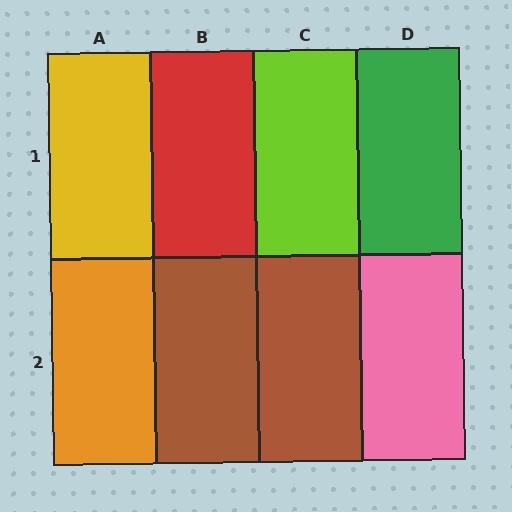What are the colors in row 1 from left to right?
Yellow, red, lime, green.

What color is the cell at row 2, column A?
Orange.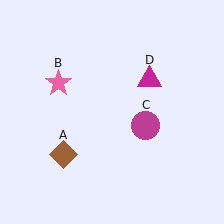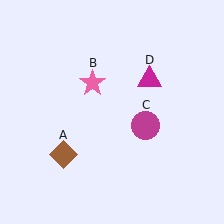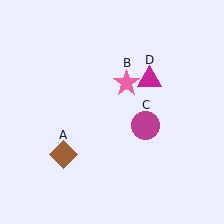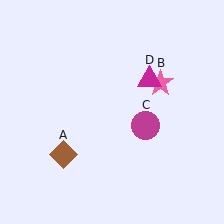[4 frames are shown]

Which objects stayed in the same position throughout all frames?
Brown diamond (object A) and magenta circle (object C) and magenta triangle (object D) remained stationary.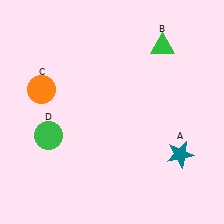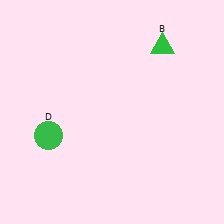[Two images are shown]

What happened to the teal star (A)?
The teal star (A) was removed in Image 2. It was in the bottom-right area of Image 1.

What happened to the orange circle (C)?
The orange circle (C) was removed in Image 2. It was in the top-left area of Image 1.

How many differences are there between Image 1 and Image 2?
There are 2 differences between the two images.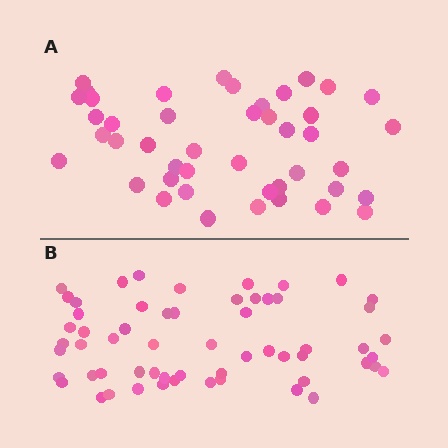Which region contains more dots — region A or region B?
Region B (the bottom region) has more dots.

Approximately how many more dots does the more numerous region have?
Region B has approximately 15 more dots than region A.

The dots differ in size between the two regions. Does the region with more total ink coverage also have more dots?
No. Region A has more total ink coverage because its dots are larger, but region B actually contains more individual dots. Total area can be misleading — the number of items is what matters here.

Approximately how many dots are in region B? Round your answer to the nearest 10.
About 60 dots. (The exact count is 59, which rounds to 60.)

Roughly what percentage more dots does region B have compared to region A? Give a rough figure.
About 35% more.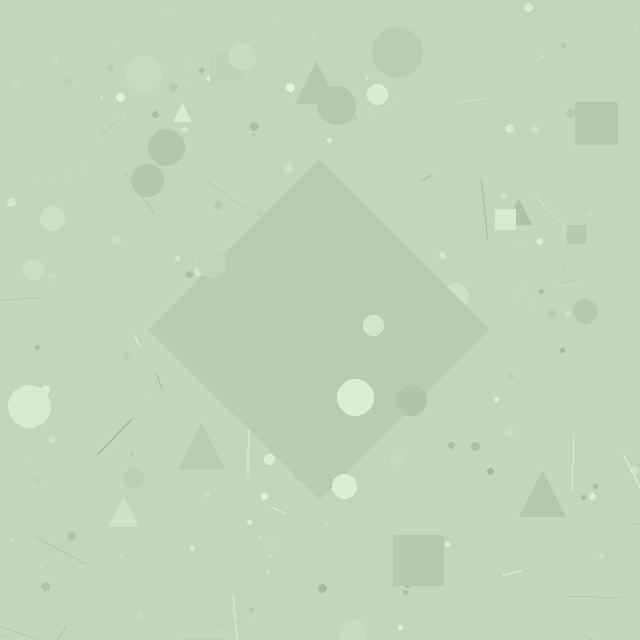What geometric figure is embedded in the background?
A diamond is embedded in the background.